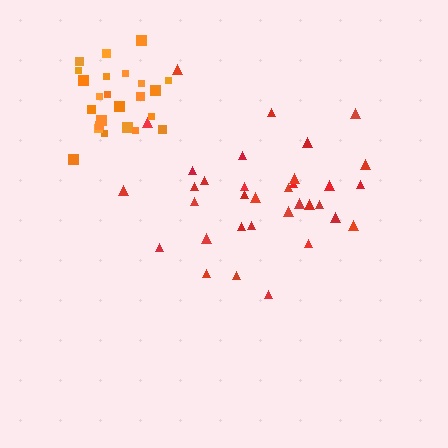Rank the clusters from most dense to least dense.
orange, red.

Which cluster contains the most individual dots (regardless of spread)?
Red (34).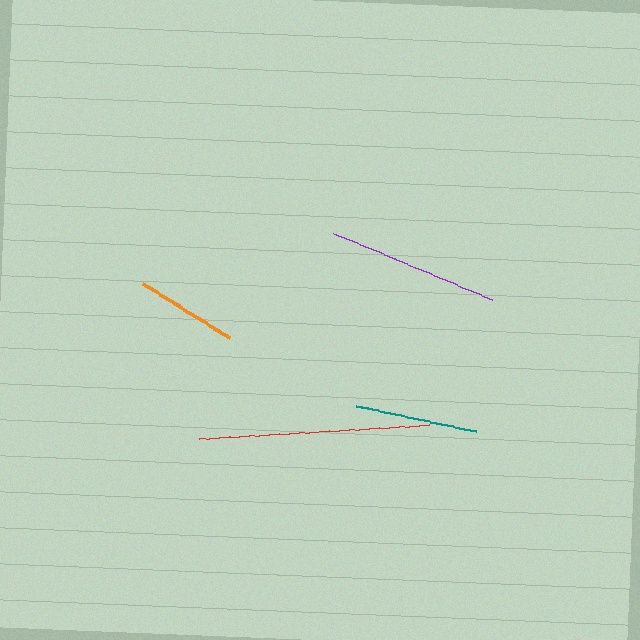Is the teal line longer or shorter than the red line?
The red line is longer than the teal line.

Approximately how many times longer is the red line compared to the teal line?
The red line is approximately 1.9 times the length of the teal line.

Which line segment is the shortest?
The orange line is the shortest at approximately 102 pixels.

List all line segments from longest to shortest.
From longest to shortest: red, purple, teal, orange.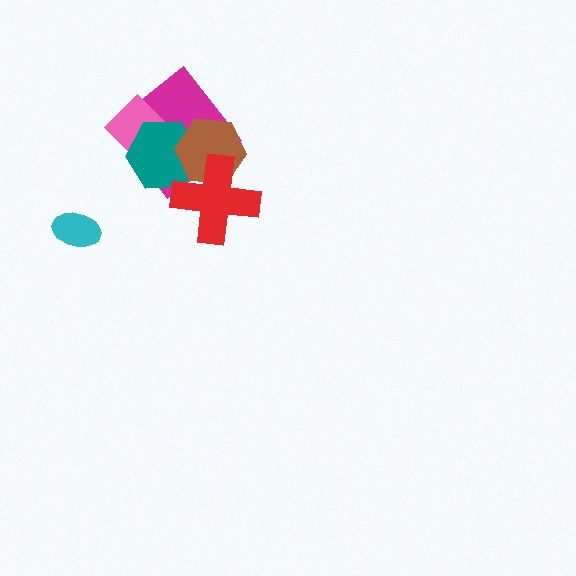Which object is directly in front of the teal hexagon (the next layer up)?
The brown hexagon is directly in front of the teal hexagon.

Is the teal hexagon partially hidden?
Yes, it is partially covered by another shape.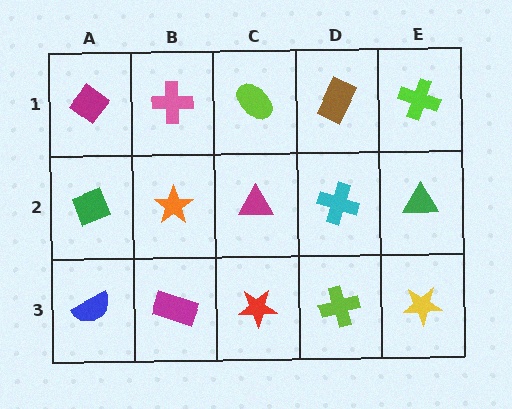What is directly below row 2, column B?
A magenta rectangle.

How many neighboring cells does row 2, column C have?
4.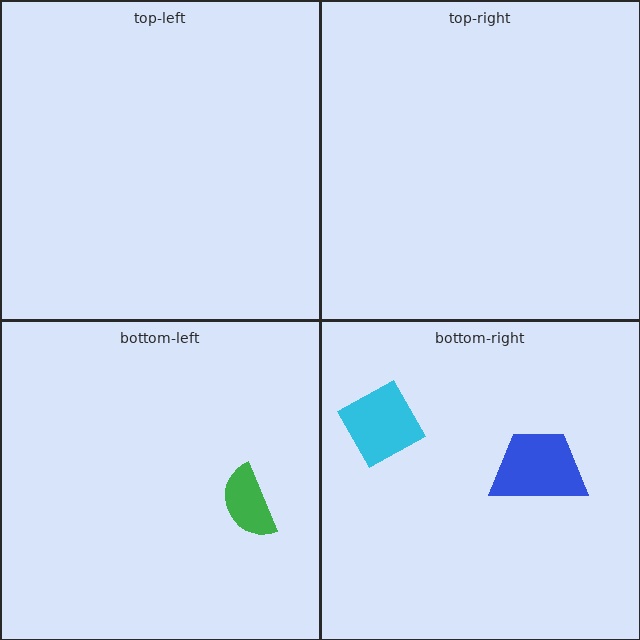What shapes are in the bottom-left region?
The green semicircle.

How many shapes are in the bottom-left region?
1.